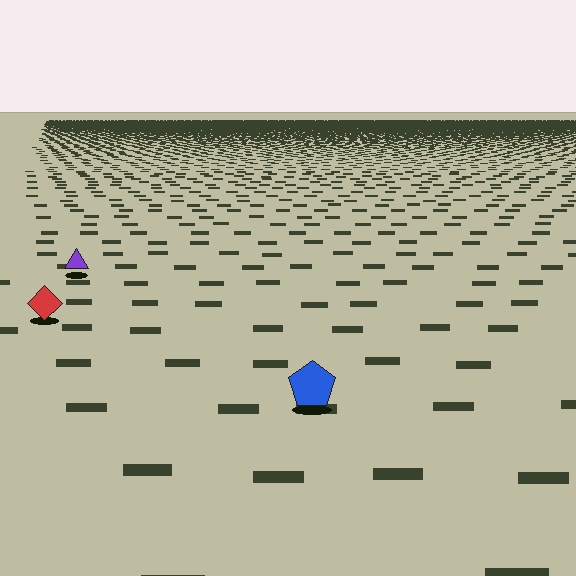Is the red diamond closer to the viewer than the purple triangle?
Yes. The red diamond is closer — you can tell from the texture gradient: the ground texture is coarser near it.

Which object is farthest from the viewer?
The purple triangle is farthest from the viewer. It appears smaller and the ground texture around it is denser.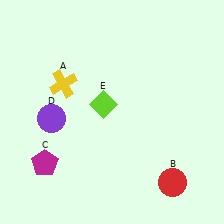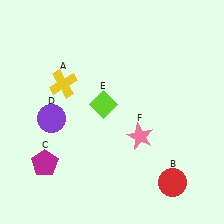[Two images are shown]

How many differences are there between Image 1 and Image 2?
There is 1 difference between the two images.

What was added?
A pink star (F) was added in Image 2.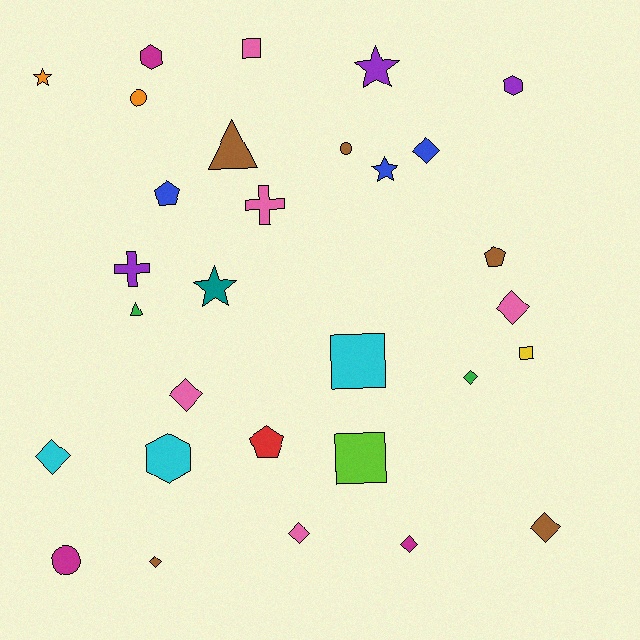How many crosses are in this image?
There are 2 crosses.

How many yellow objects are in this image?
There is 1 yellow object.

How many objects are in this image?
There are 30 objects.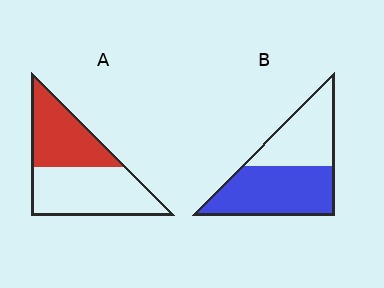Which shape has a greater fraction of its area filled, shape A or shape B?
Shape B.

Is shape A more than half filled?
No.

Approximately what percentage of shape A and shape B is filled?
A is approximately 45% and B is approximately 55%.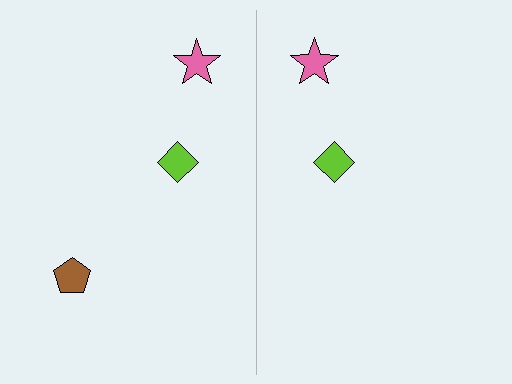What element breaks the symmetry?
A brown pentagon is missing from the right side.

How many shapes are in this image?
There are 5 shapes in this image.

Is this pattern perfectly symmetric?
No, the pattern is not perfectly symmetric. A brown pentagon is missing from the right side.